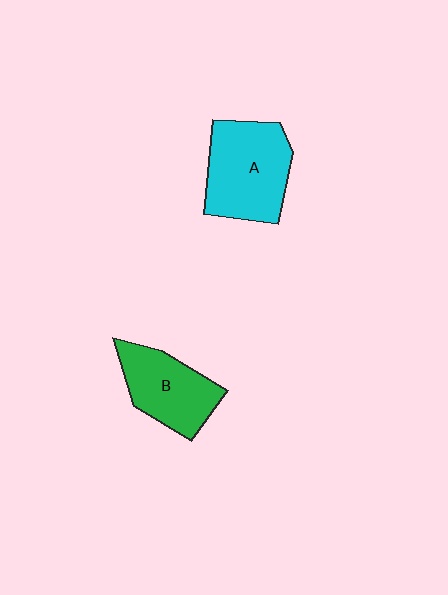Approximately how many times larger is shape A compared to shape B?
Approximately 1.3 times.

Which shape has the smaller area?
Shape B (green).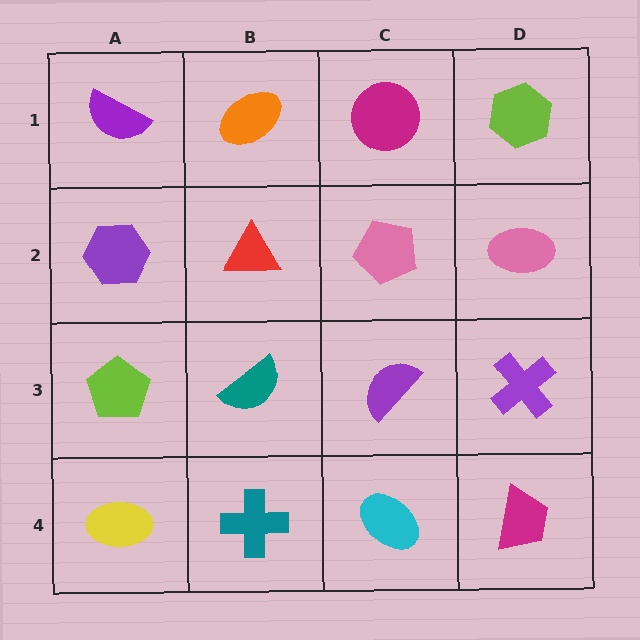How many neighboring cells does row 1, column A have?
2.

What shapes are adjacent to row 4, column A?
A lime pentagon (row 3, column A), a teal cross (row 4, column B).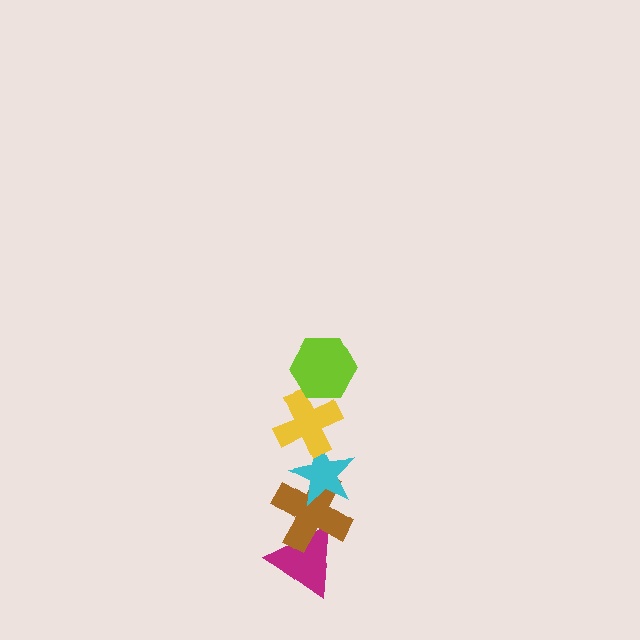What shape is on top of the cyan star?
The yellow cross is on top of the cyan star.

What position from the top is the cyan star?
The cyan star is 3rd from the top.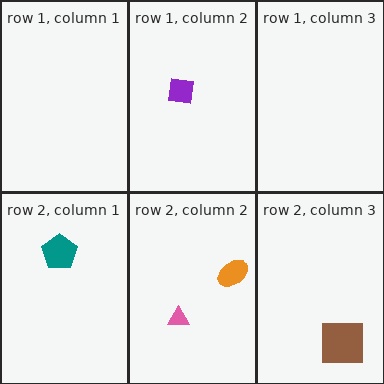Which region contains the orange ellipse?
The row 2, column 2 region.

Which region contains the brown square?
The row 2, column 3 region.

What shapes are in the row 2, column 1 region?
The teal pentagon.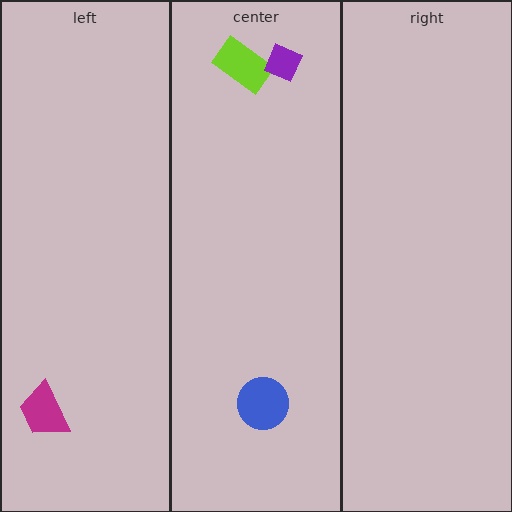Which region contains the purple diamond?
The center region.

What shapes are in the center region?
The lime rectangle, the blue circle, the purple diamond.